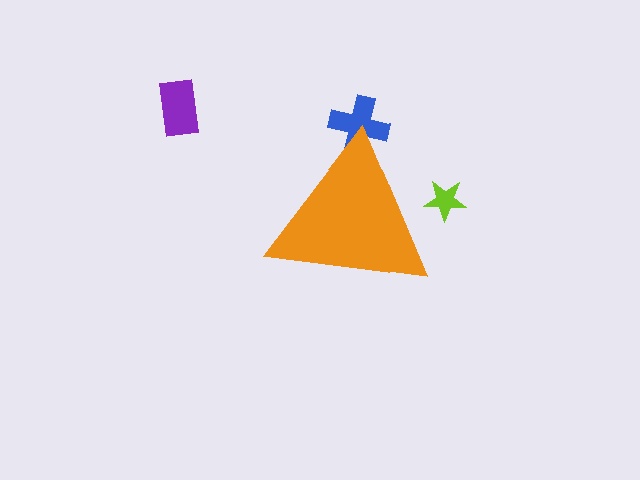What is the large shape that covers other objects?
An orange triangle.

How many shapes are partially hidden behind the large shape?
2 shapes are partially hidden.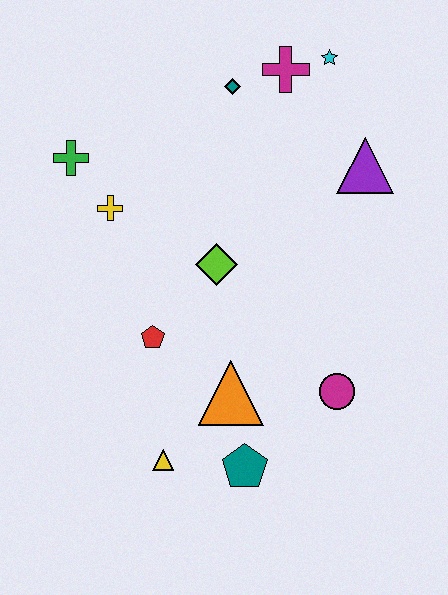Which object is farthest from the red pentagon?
The cyan star is farthest from the red pentagon.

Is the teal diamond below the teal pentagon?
No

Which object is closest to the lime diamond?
The red pentagon is closest to the lime diamond.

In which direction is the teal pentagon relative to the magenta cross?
The teal pentagon is below the magenta cross.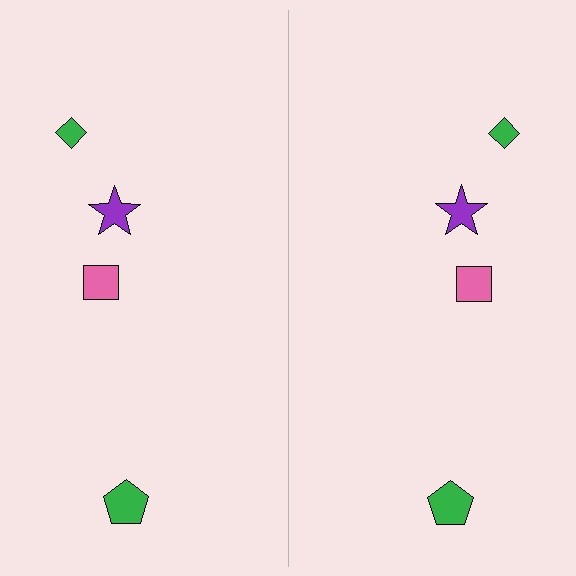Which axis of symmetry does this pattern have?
The pattern has a vertical axis of symmetry running through the center of the image.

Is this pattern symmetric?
Yes, this pattern has bilateral (reflection) symmetry.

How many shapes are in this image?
There are 8 shapes in this image.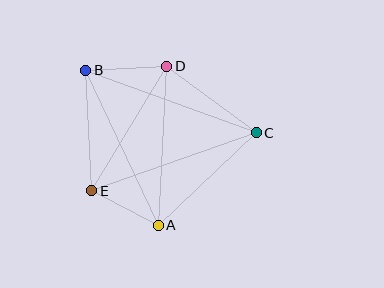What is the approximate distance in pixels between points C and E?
The distance between C and E is approximately 174 pixels.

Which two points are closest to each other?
Points A and E are closest to each other.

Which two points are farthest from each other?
Points B and C are farthest from each other.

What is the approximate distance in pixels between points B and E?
The distance between B and E is approximately 121 pixels.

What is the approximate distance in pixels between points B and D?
The distance between B and D is approximately 81 pixels.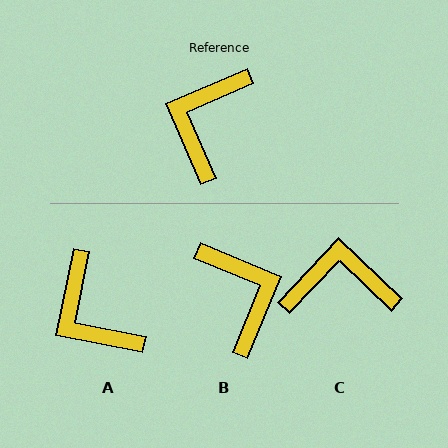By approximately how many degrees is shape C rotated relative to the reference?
Approximately 67 degrees clockwise.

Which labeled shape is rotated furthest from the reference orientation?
B, about 136 degrees away.